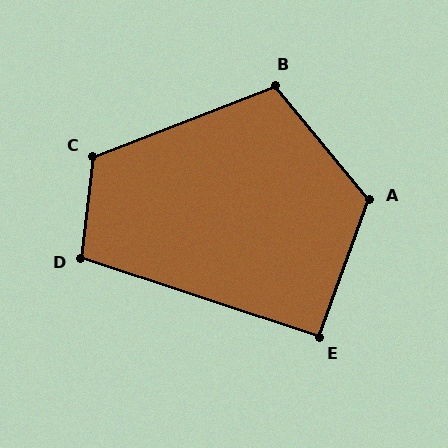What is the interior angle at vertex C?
Approximately 118 degrees (obtuse).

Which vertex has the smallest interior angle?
E, at approximately 92 degrees.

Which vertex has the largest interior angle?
A, at approximately 120 degrees.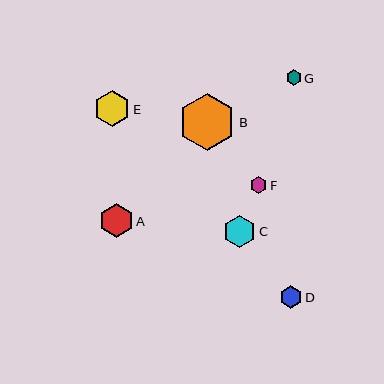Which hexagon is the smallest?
Hexagon G is the smallest with a size of approximately 15 pixels.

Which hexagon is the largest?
Hexagon B is the largest with a size of approximately 57 pixels.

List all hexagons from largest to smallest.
From largest to smallest: B, E, A, C, D, F, G.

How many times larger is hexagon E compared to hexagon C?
Hexagon E is approximately 1.1 times the size of hexagon C.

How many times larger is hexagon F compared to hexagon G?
Hexagon F is approximately 1.1 times the size of hexagon G.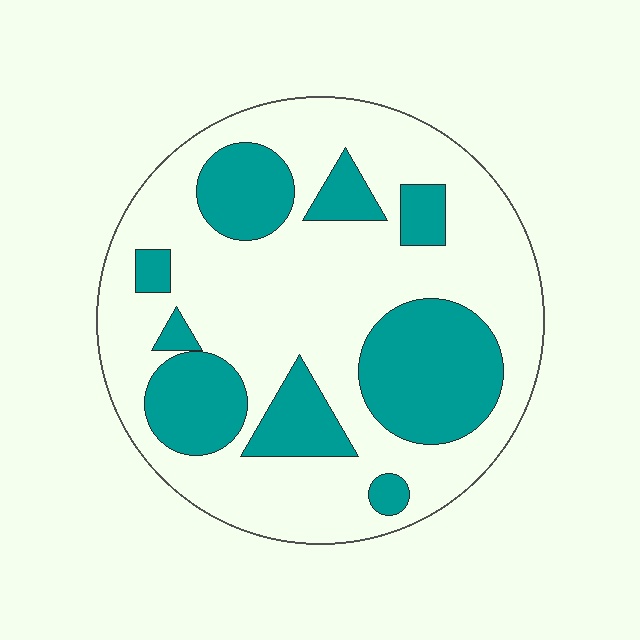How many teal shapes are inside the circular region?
9.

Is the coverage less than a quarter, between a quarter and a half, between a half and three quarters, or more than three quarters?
Between a quarter and a half.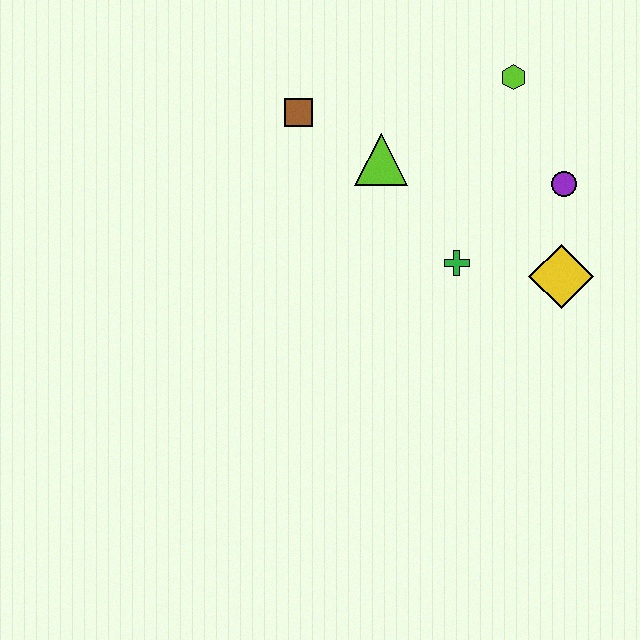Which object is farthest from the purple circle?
The brown square is farthest from the purple circle.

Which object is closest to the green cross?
The yellow diamond is closest to the green cross.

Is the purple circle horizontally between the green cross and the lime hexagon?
No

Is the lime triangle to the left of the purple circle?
Yes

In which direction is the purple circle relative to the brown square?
The purple circle is to the right of the brown square.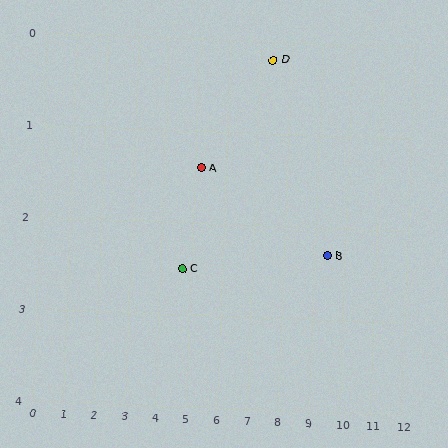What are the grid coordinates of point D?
Point D is at approximately (7.4, 0.2).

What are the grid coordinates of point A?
Point A is at approximately (5.2, 1.4).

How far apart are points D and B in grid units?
Points D and B are about 2.9 grid units apart.